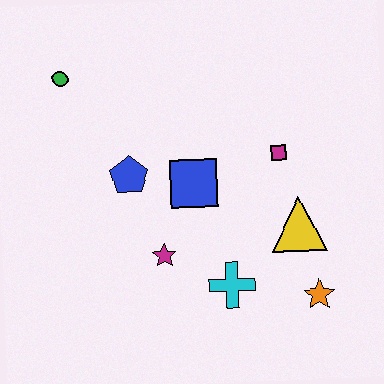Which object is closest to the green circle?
The blue pentagon is closest to the green circle.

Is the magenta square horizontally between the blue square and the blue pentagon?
No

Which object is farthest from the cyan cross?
The green circle is farthest from the cyan cross.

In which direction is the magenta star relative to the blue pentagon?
The magenta star is below the blue pentagon.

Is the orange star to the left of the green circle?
No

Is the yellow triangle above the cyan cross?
Yes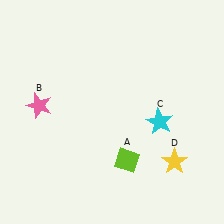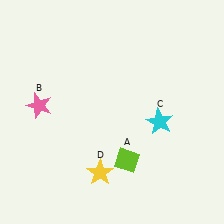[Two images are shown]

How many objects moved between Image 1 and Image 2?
1 object moved between the two images.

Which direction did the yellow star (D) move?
The yellow star (D) moved left.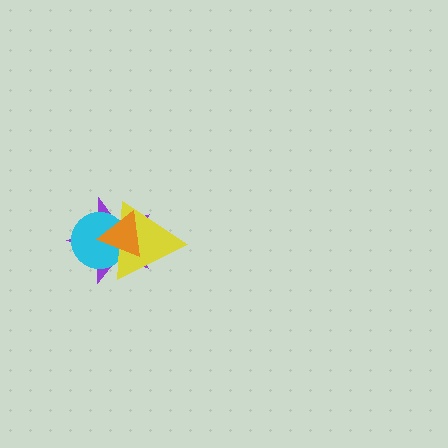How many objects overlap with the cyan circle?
3 objects overlap with the cyan circle.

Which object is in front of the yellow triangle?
The orange triangle is in front of the yellow triangle.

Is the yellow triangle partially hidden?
Yes, it is partially covered by another shape.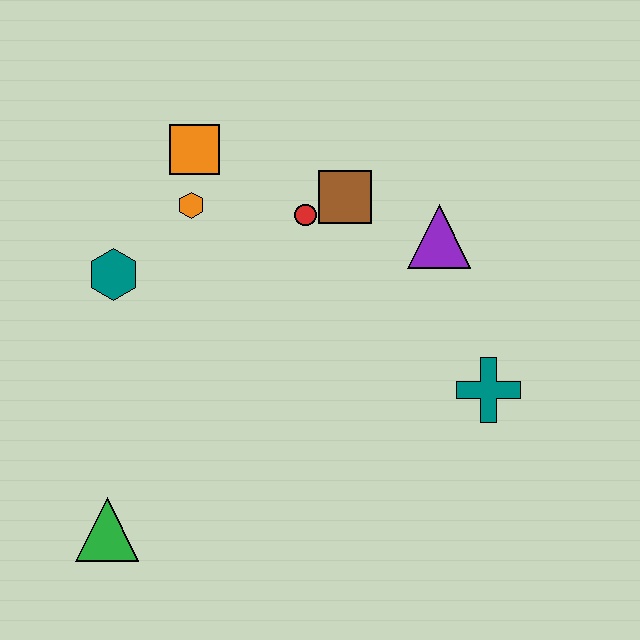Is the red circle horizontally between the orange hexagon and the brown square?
Yes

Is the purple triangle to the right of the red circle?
Yes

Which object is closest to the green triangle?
The teal hexagon is closest to the green triangle.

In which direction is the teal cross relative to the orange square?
The teal cross is to the right of the orange square.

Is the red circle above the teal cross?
Yes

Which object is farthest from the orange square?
The green triangle is farthest from the orange square.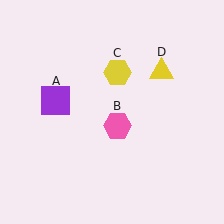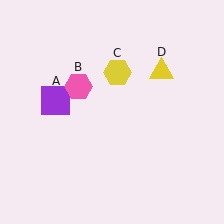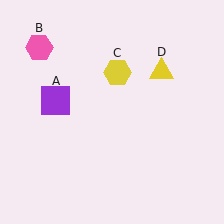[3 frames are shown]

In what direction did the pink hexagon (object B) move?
The pink hexagon (object B) moved up and to the left.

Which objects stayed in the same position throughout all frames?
Purple square (object A) and yellow hexagon (object C) and yellow triangle (object D) remained stationary.